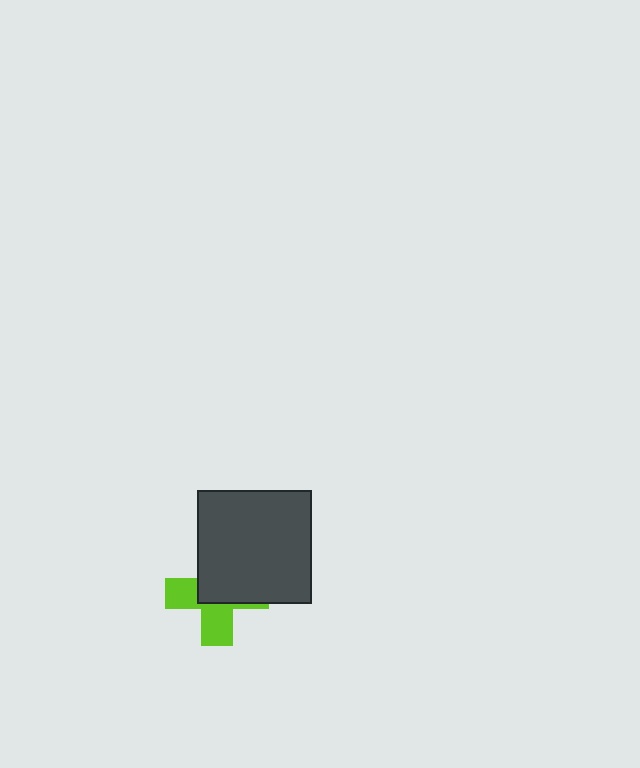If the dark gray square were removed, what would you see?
You would see the complete lime cross.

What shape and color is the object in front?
The object in front is a dark gray square.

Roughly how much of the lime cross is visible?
About half of it is visible (roughly 46%).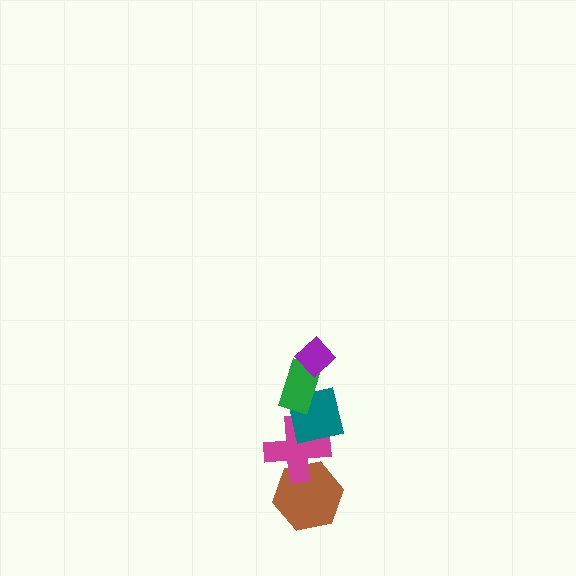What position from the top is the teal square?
The teal square is 3rd from the top.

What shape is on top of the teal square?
The green rectangle is on top of the teal square.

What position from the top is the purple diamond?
The purple diamond is 1st from the top.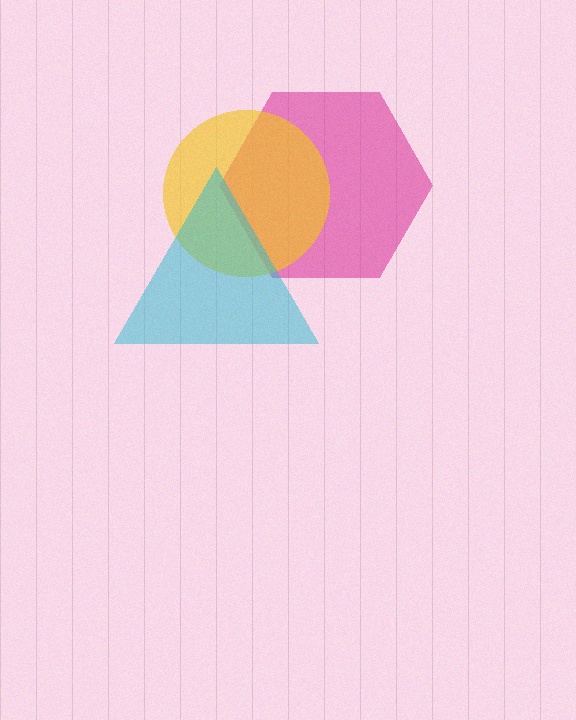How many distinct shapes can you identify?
There are 3 distinct shapes: a magenta hexagon, a yellow circle, a cyan triangle.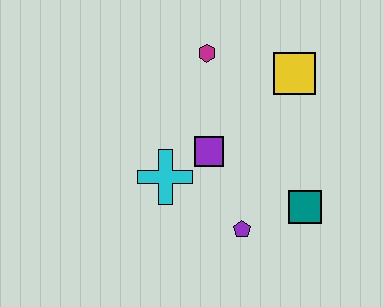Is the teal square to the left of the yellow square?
No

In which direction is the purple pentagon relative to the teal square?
The purple pentagon is to the left of the teal square.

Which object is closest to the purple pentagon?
The teal square is closest to the purple pentagon.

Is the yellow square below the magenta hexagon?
Yes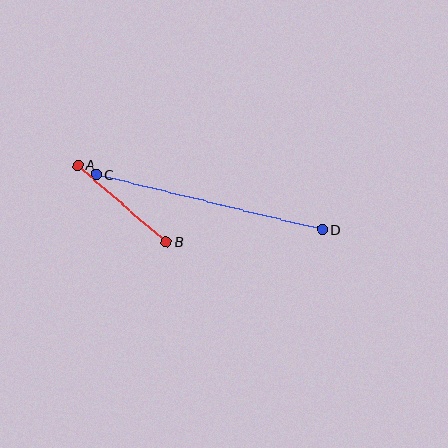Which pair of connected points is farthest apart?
Points C and D are farthest apart.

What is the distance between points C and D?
The distance is approximately 233 pixels.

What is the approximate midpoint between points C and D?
The midpoint is at approximately (209, 202) pixels.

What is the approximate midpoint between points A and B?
The midpoint is at approximately (122, 204) pixels.